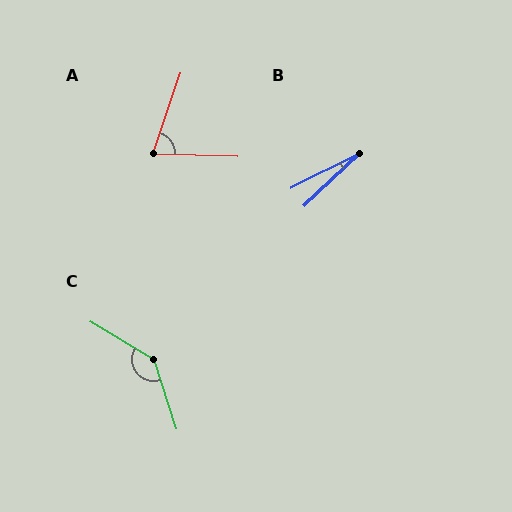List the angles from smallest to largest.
B (17°), A (73°), C (139°).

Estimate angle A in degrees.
Approximately 73 degrees.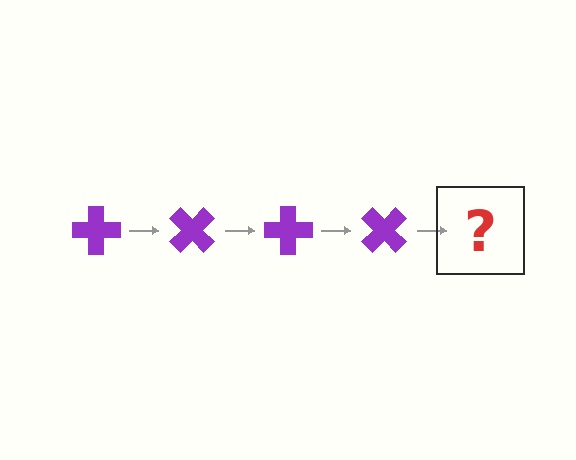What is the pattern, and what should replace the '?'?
The pattern is that the cross rotates 45 degrees each step. The '?' should be a purple cross rotated 180 degrees.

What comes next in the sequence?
The next element should be a purple cross rotated 180 degrees.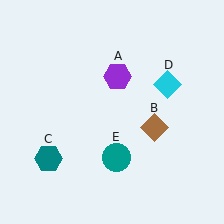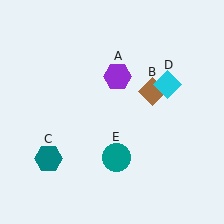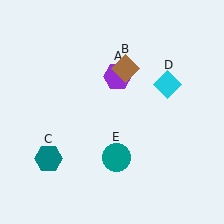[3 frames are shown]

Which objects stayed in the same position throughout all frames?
Purple hexagon (object A) and teal hexagon (object C) and cyan diamond (object D) and teal circle (object E) remained stationary.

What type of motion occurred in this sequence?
The brown diamond (object B) rotated counterclockwise around the center of the scene.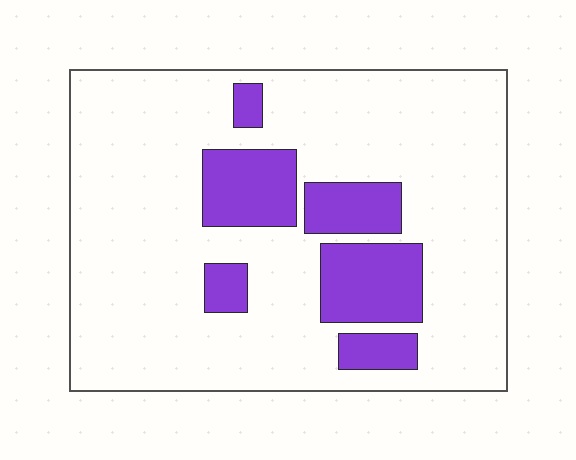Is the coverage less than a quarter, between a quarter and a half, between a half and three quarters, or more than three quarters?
Less than a quarter.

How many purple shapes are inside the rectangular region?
6.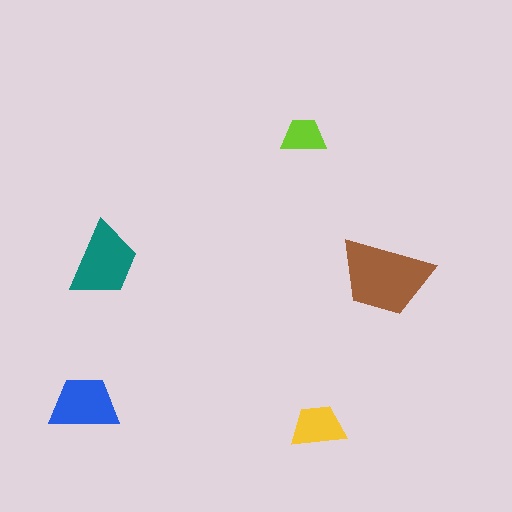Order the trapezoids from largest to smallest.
the brown one, the teal one, the blue one, the yellow one, the lime one.